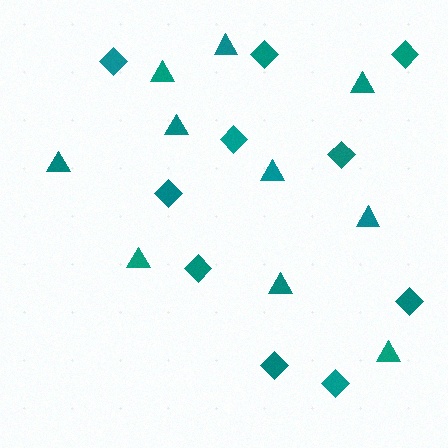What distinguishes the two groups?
There are 2 groups: one group of diamonds (10) and one group of triangles (10).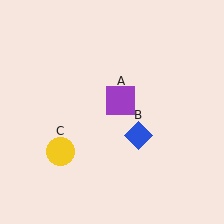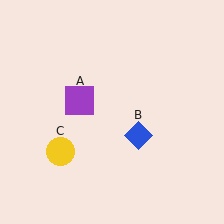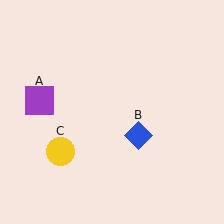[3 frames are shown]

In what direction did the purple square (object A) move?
The purple square (object A) moved left.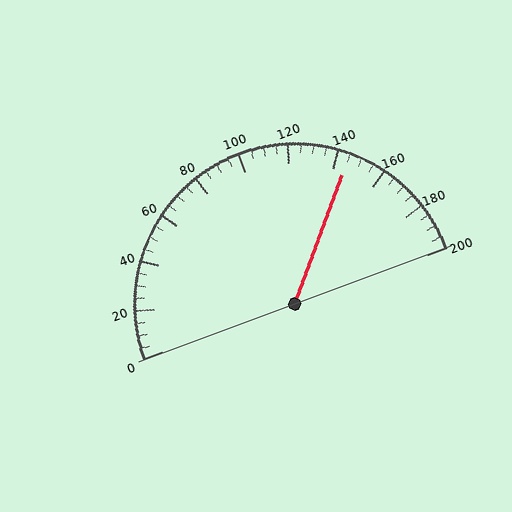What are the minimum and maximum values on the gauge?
The gauge ranges from 0 to 200.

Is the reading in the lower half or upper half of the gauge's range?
The reading is in the upper half of the range (0 to 200).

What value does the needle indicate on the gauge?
The needle indicates approximately 145.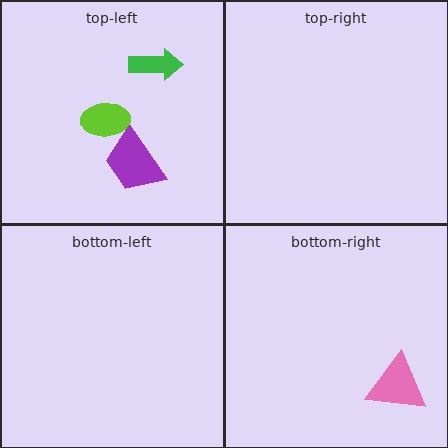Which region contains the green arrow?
The top-left region.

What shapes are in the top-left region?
The purple trapezoid, the green arrow, the lime ellipse.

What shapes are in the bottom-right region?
The pink triangle.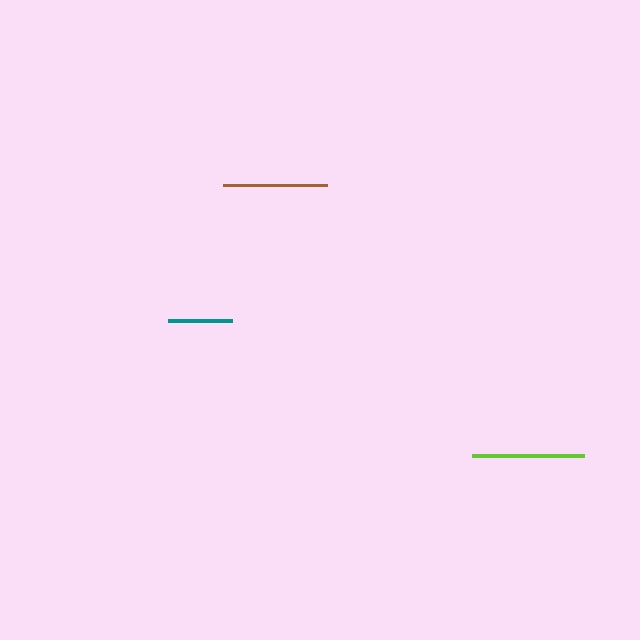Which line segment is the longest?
The lime line is the longest at approximately 112 pixels.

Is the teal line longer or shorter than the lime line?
The lime line is longer than the teal line.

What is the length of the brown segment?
The brown segment is approximately 103 pixels long.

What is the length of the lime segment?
The lime segment is approximately 112 pixels long.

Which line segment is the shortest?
The teal line is the shortest at approximately 64 pixels.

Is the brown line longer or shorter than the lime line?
The lime line is longer than the brown line.